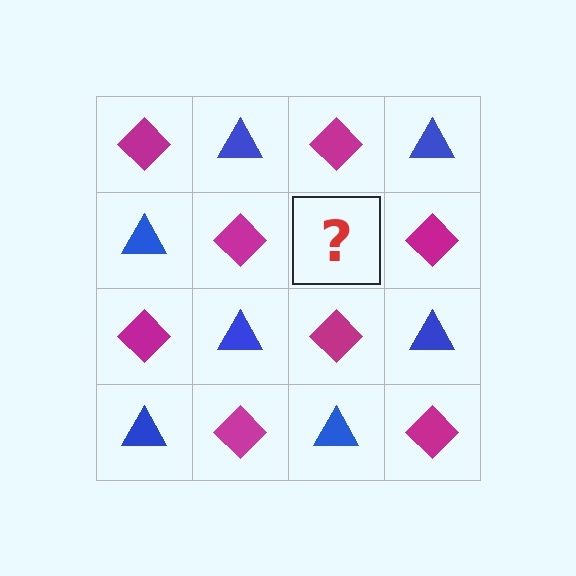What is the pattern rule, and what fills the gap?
The rule is that it alternates magenta diamond and blue triangle in a checkerboard pattern. The gap should be filled with a blue triangle.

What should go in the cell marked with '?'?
The missing cell should contain a blue triangle.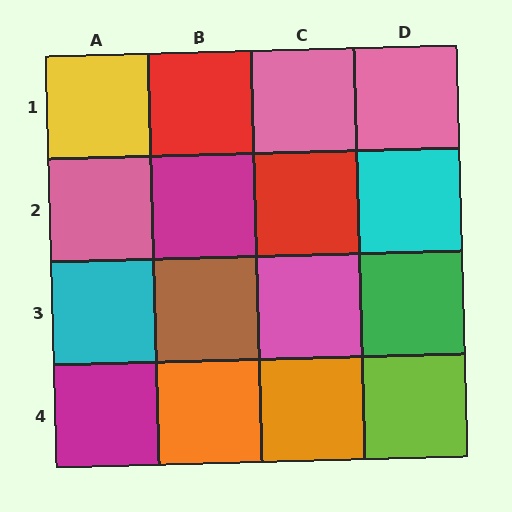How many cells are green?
1 cell is green.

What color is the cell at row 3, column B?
Brown.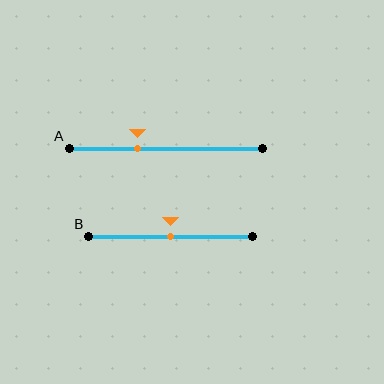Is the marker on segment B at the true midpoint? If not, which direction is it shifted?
Yes, the marker on segment B is at the true midpoint.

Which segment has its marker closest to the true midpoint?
Segment B has its marker closest to the true midpoint.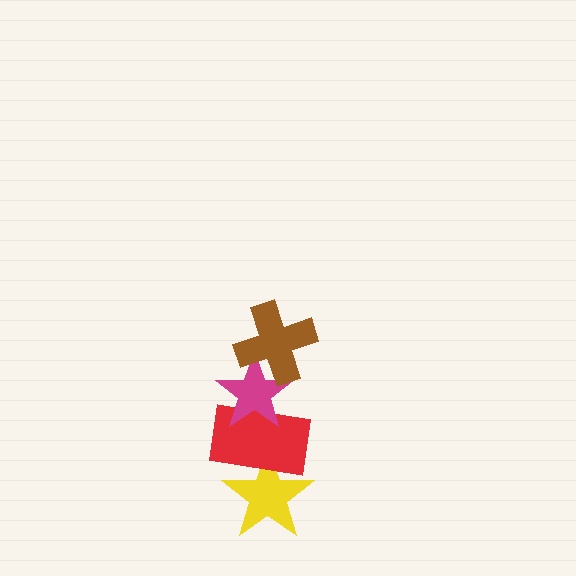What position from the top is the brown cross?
The brown cross is 1st from the top.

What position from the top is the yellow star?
The yellow star is 4th from the top.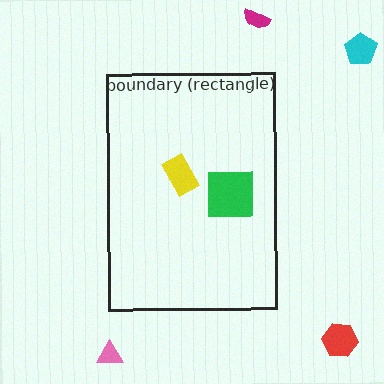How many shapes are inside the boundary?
2 inside, 4 outside.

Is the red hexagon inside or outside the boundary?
Outside.